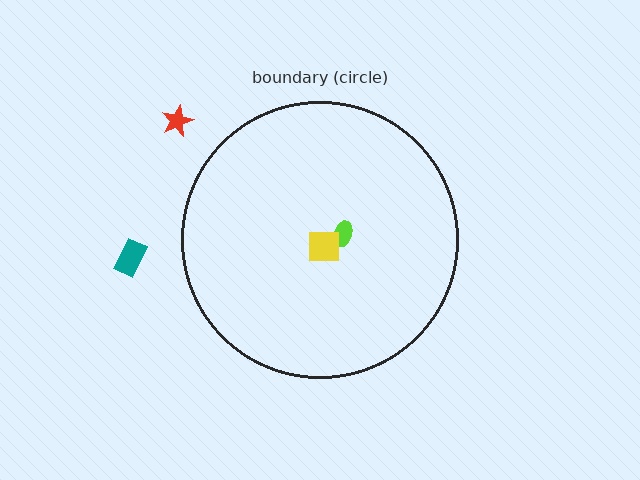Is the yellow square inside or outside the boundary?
Inside.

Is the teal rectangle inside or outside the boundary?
Outside.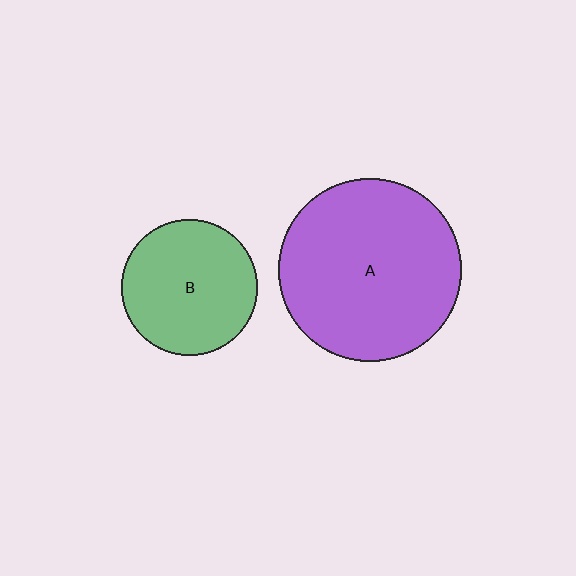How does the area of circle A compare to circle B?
Approximately 1.8 times.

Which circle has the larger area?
Circle A (purple).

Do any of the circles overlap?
No, none of the circles overlap.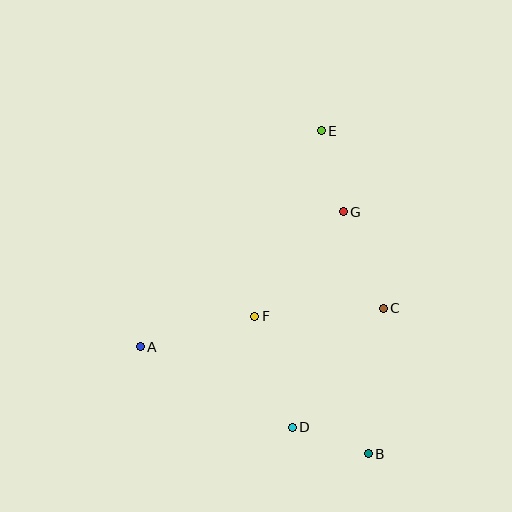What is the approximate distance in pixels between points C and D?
The distance between C and D is approximately 150 pixels.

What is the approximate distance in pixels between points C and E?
The distance between C and E is approximately 188 pixels.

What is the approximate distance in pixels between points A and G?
The distance between A and G is approximately 244 pixels.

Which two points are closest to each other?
Points B and D are closest to each other.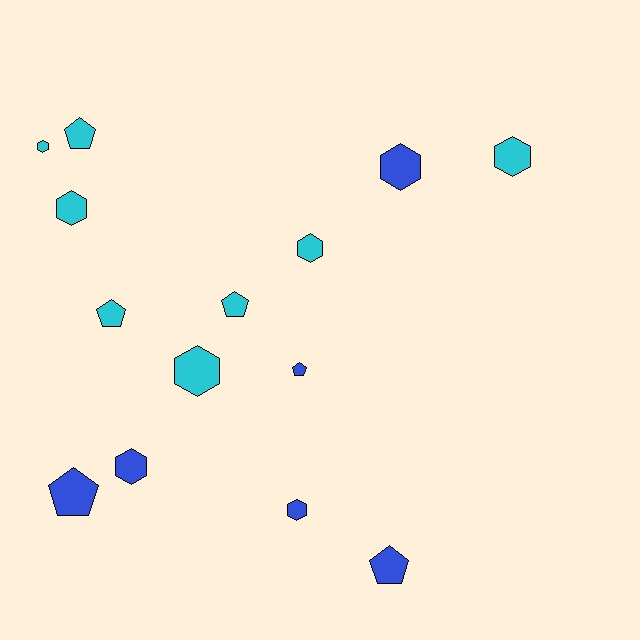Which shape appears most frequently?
Hexagon, with 8 objects.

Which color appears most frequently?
Cyan, with 8 objects.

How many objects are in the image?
There are 14 objects.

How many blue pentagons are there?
There are 3 blue pentagons.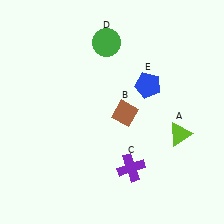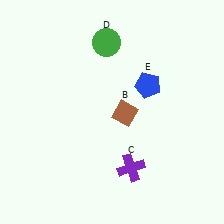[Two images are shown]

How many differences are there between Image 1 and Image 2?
There is 1 difference between the two images.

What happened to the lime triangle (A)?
The lime triangle (A) was removed in Image 2. It was in the bottom-right area of Image 1.